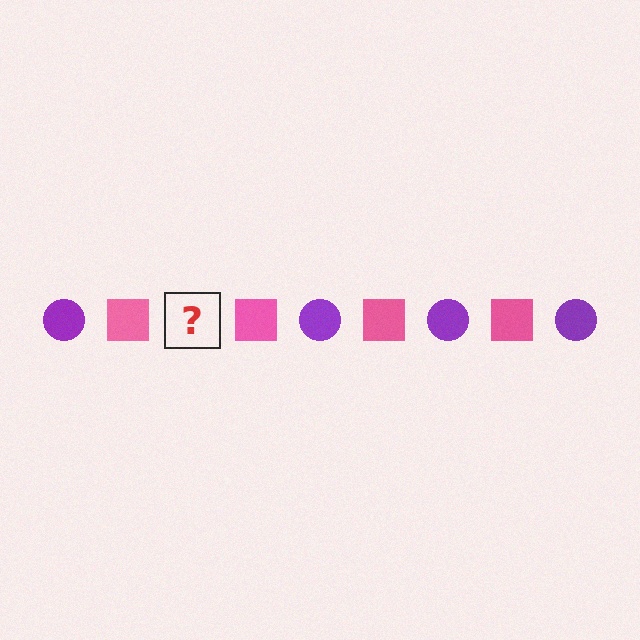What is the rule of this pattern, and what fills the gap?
The rule is that the pattern alternates between purple circle and pink square. The gap should be filled with a purple circle.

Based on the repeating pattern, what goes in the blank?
The blank should be a purple circle.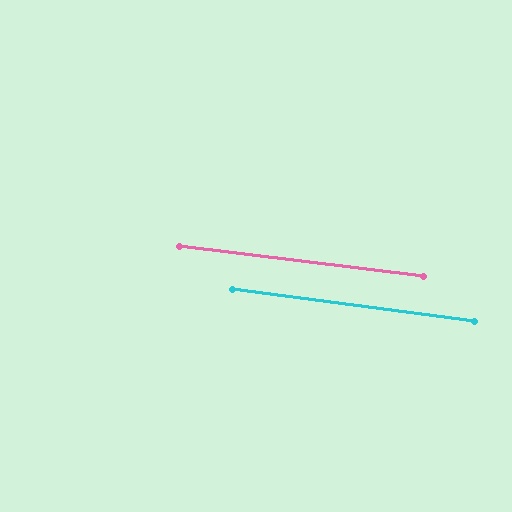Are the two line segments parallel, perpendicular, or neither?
Parallel — their directions differ by only 0.5°.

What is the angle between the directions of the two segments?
Approximately 0 degrees.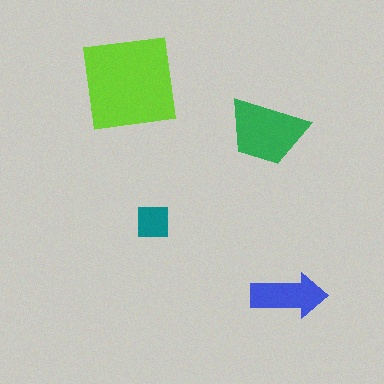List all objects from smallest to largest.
The teal square, the blue arrow, the green trapezoid, the lime square.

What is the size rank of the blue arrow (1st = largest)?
3rd.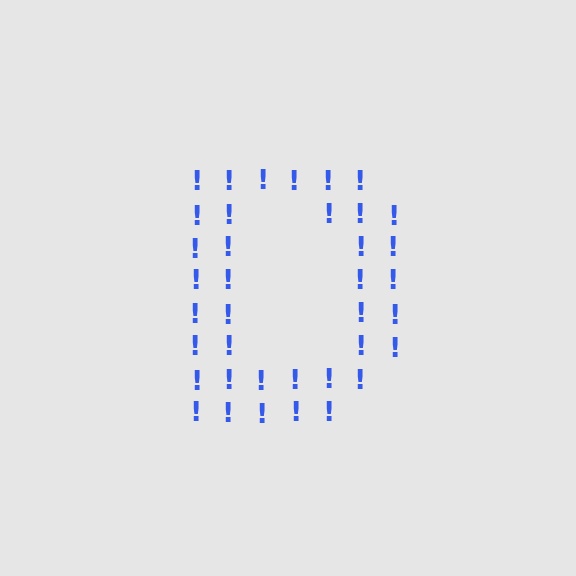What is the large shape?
The large shape is the letter D.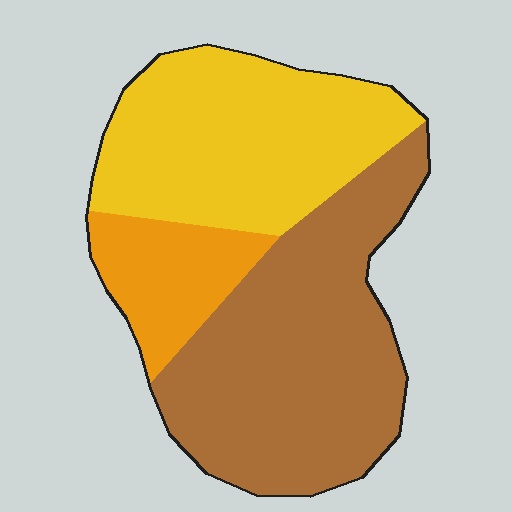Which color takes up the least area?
Orange, at roughly 15%.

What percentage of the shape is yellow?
Yellow takes up between a quarter and a half of the shape.